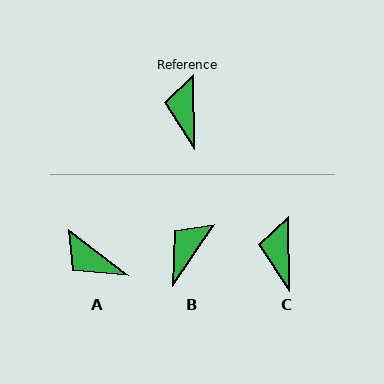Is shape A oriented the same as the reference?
No, it is off by about 52 degrees.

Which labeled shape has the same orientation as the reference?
C.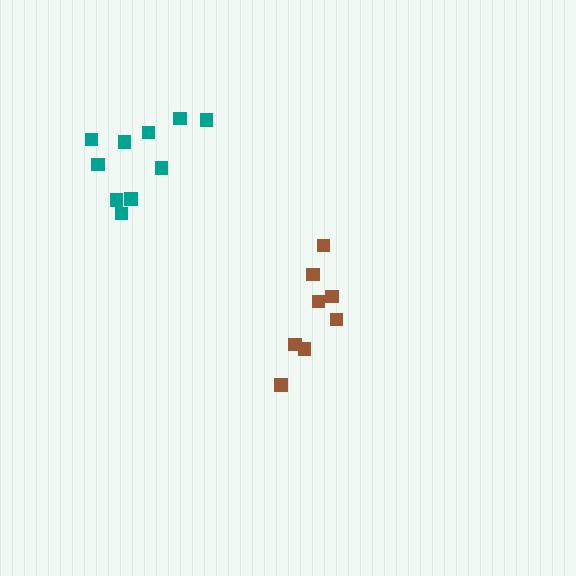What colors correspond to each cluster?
The clusters are colored: brown, teal.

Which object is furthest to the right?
The brown cluster is rightmost.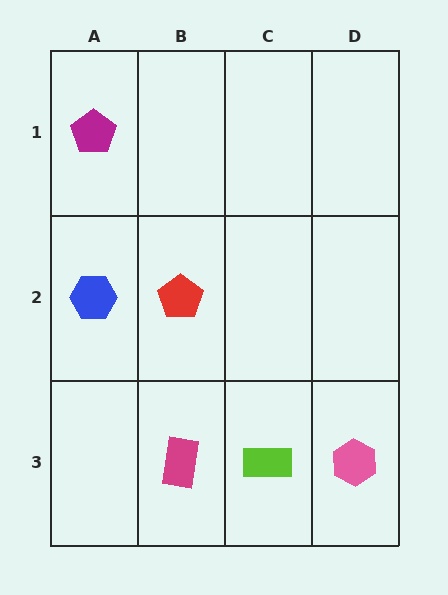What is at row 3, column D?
A pink hexagon.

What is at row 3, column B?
A magenta rectangle.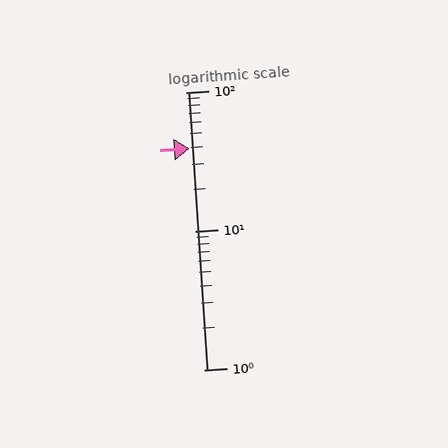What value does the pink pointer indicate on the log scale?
The pointer indicates approximately 39.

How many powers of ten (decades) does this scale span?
The scale spans 2 decades, from 1 to 100.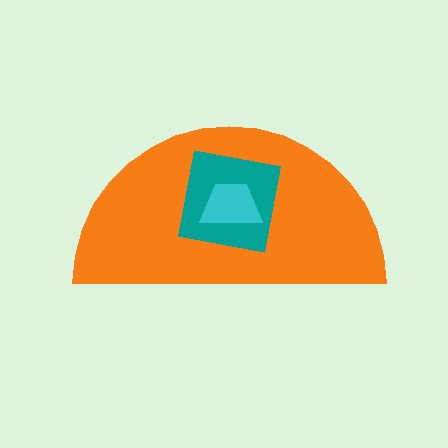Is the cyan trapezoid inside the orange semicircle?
Yes.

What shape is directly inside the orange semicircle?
The teal square.